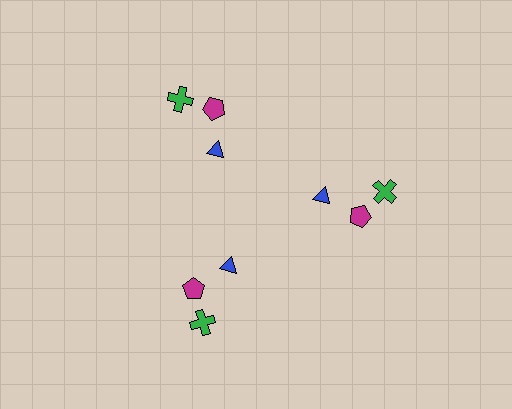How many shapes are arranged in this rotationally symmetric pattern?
There are 9 shapes, arranged in 3 groups of 3.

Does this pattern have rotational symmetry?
Yes, this pattern has 3-fold rotational symmetry. It looks the same after rotating 120 degrees around the center.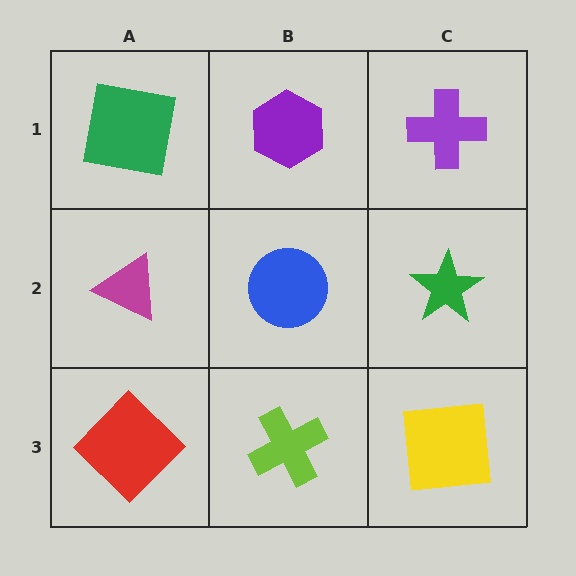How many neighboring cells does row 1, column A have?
2.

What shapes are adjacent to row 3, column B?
A blue circle (row 2, column B), a red diamond (row 3, column A), a yellow square (row 3, column C).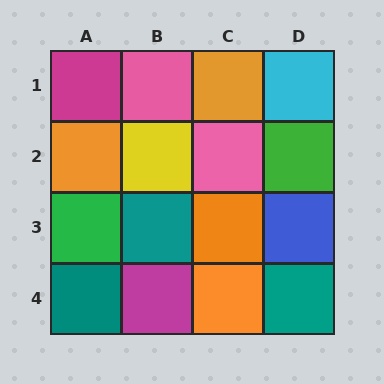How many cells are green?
2 cells are green.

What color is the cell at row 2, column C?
Pink.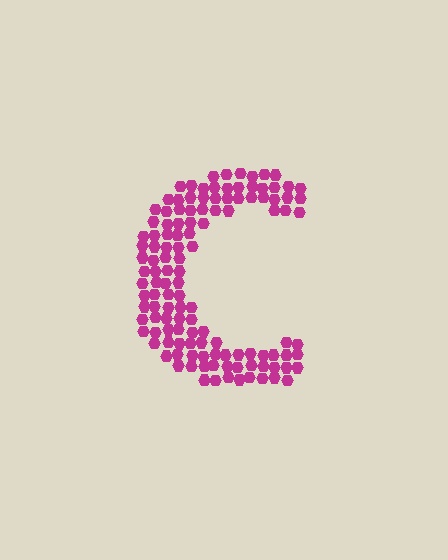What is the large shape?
The large shape is the letter C.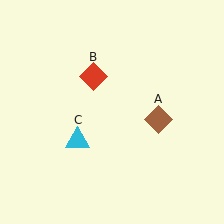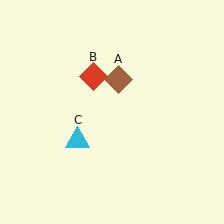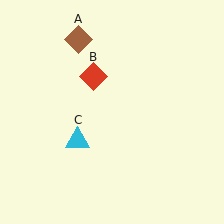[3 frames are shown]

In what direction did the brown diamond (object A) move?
The brown diamond (object A) moved up and to the left.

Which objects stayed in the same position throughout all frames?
Red diamond (object B) and cyan triangle (object C) remained stationary.